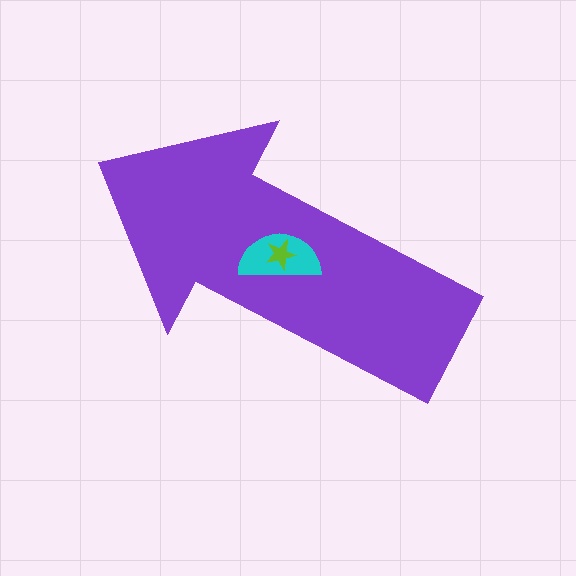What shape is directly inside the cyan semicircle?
The lime star.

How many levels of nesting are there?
3.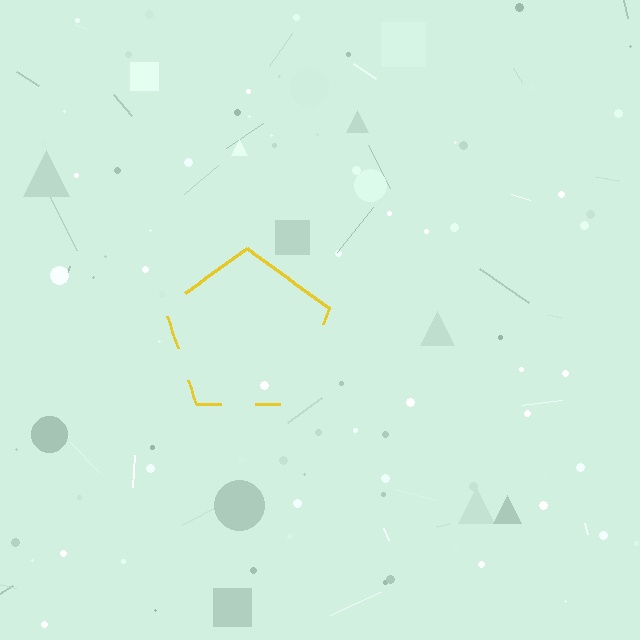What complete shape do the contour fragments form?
The contour fragments form a pentagon.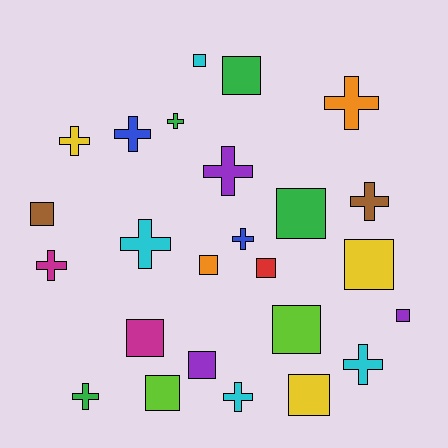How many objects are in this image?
There are 25 objects.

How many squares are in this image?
There are 13 squares.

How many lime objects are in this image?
There are 2 lime objects.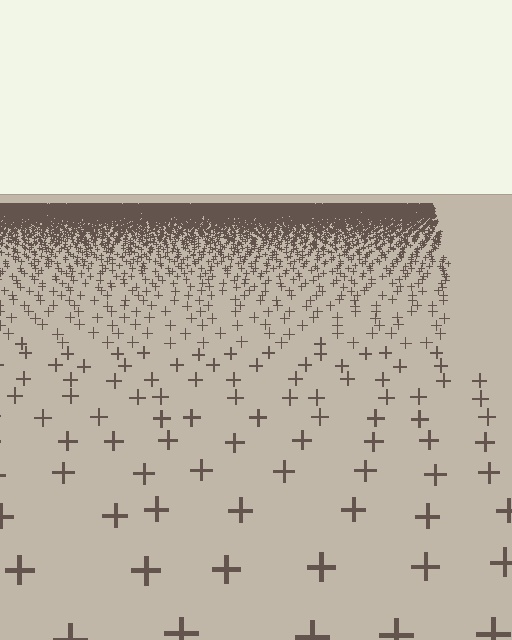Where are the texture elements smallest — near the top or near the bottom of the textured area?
Near the top.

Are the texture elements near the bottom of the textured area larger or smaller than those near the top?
Larger. Near the bottom, elements are closer to the viewer and appear at a bigger on-screen size.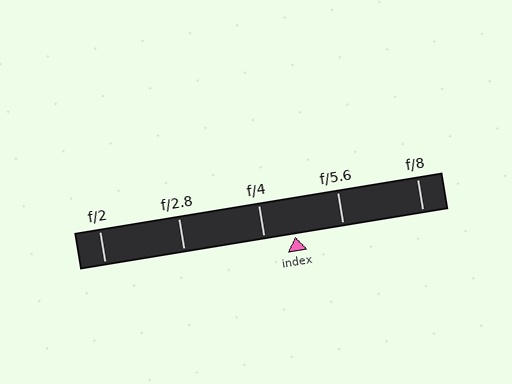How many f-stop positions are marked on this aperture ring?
There are 5 f-stop positions marked.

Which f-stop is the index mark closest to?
The index mark is closest to f/4.